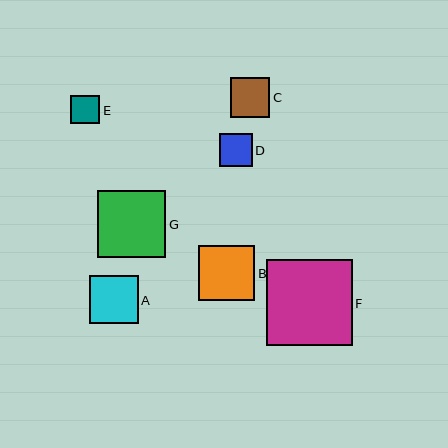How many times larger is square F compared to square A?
Square F is approximately 1.8 times the size of square A.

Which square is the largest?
Square F is the largest with a size of approximately 86 pixels.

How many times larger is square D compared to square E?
Square D is approximately 1.1 times the size of square E.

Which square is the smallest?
Square E is the smallest with a size of approximately 29 pixels.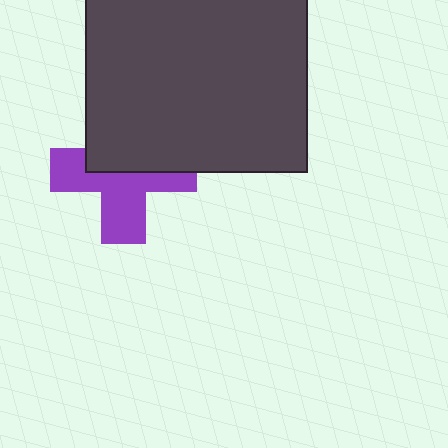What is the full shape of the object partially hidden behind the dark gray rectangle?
The partially hidden object is a purple cross.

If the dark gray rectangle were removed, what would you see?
You would see the complete purple cross.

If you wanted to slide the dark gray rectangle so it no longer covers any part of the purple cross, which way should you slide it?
Slide it up — that is the most direct way to separate the two shapes.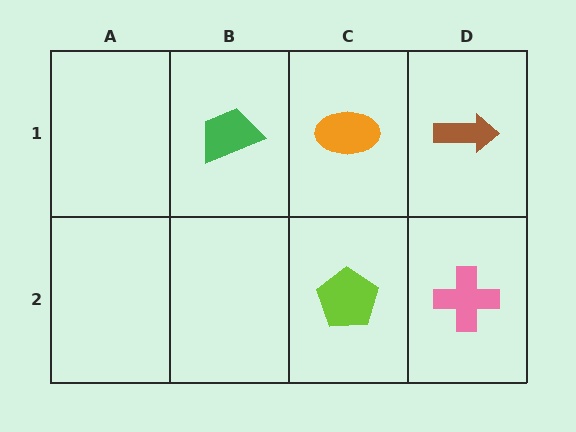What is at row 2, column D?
A pink cross.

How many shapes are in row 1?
3 shapes.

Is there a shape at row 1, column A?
No, that cell is empty.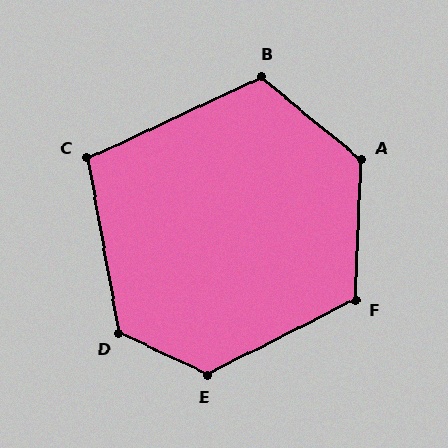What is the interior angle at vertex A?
Approximately 127 degrees (obtuse).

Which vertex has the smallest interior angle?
C, at approximately 105 degrees.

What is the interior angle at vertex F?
Approximately 119 degrees (obtuse).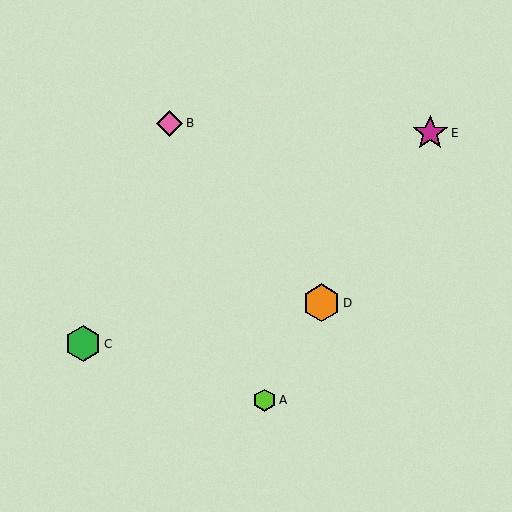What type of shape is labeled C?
Shape C is a green hexagon.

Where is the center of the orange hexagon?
The center of the orange hexagon is at (321, 303).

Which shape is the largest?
The orange hexagon (labeled D) is the largest.